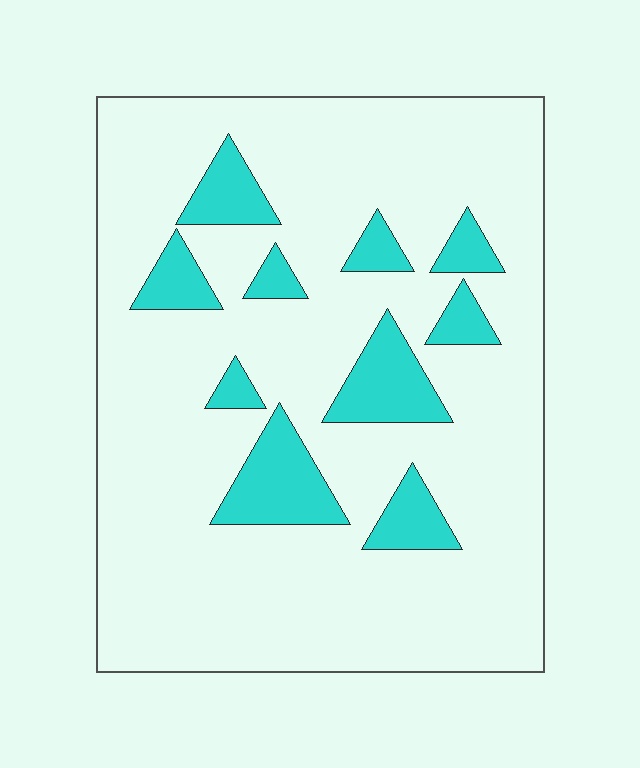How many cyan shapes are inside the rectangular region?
10.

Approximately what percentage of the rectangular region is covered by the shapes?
Approximately 15%.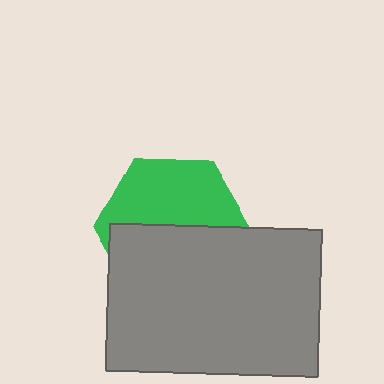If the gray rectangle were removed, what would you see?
You would see the complete green hexagon.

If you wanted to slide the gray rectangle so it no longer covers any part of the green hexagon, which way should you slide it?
Slide it down — that is the most direct way to separate the two shapes.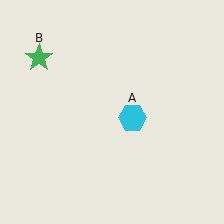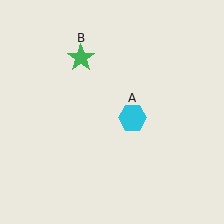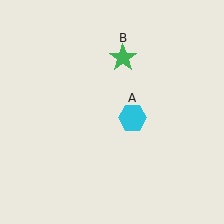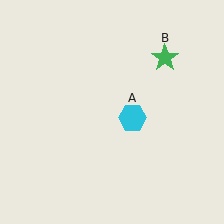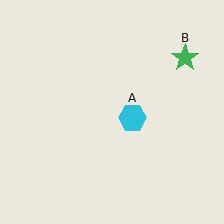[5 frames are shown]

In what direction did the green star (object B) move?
The green star (object B) moved right.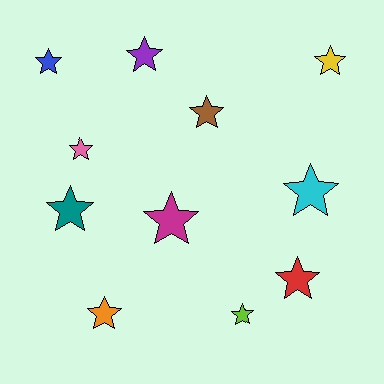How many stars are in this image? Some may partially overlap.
There are 11 stars.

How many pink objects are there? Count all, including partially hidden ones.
There is 1 pink object.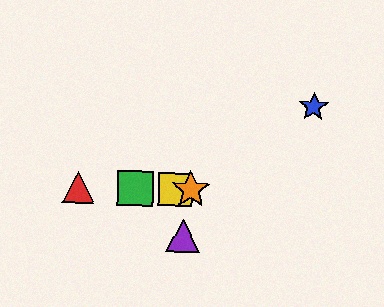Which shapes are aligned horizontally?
The red triangle, the green square, the yellow square, the orange star are aligned horizontally.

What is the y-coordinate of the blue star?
The blue star is at y≈107.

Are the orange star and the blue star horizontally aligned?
No, the orange star is at y≈190 and the blue star is at y≈107.